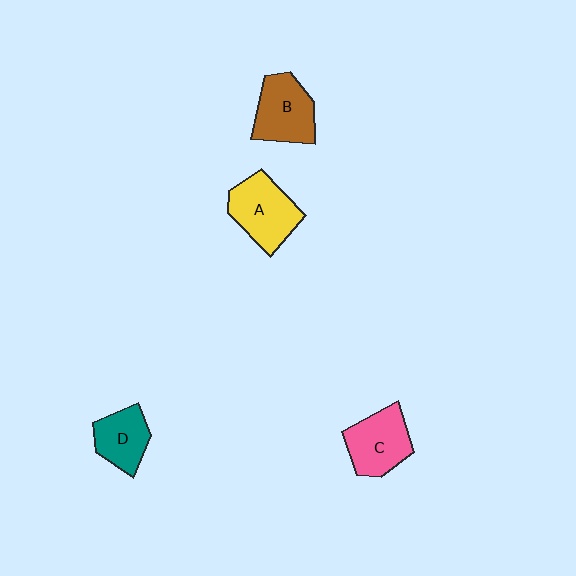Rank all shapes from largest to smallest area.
From largest to smallest: A (yellow), B (brown), C (pink), D (teal).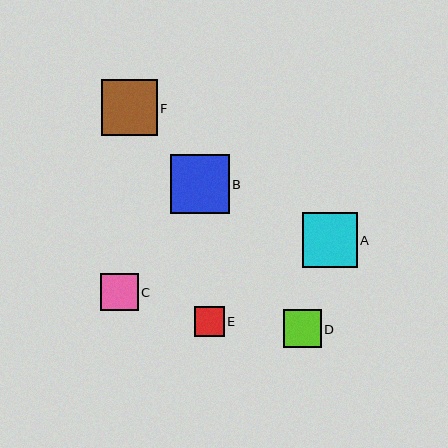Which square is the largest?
Square B is the largest with a size of approximately 59 pixels.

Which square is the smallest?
Square E is the smallest with a size of approximately 30 pixels.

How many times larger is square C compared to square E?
Square C is approximately 1.3 times the size of square E.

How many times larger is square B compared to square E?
Square B is approximately 2.0 times the size of square E.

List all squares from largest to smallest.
From largest to smallest: B, F, A, C, D, E.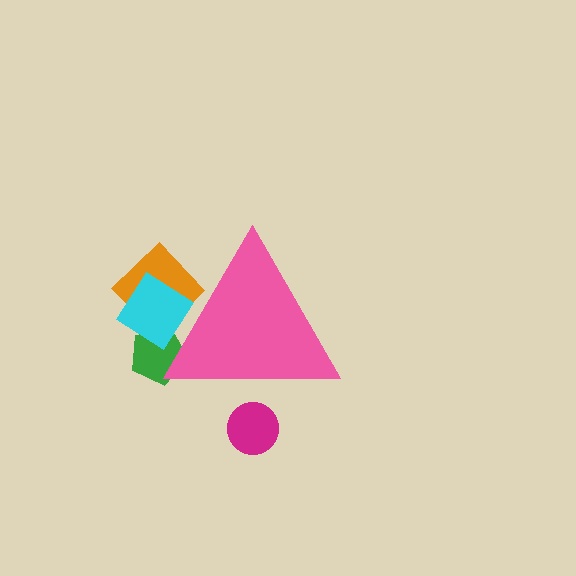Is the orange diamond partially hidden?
Yes, the orange diamond is partially hidden behind the pink triangle.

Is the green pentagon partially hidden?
Yes, the green pentagon is partially hidden behind the pink triangle.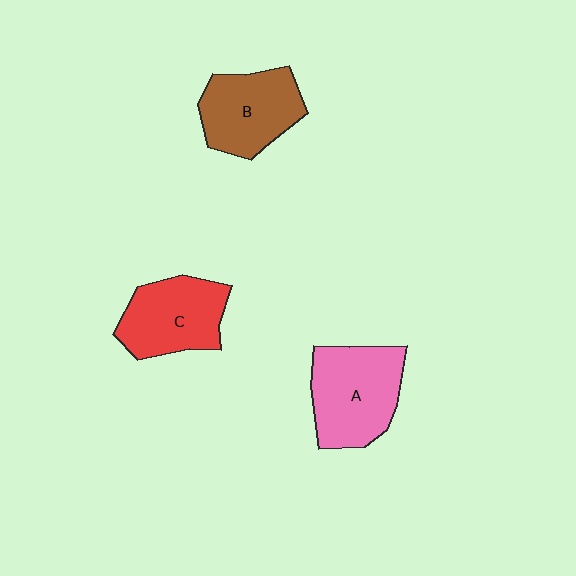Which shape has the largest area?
Shape A (pink).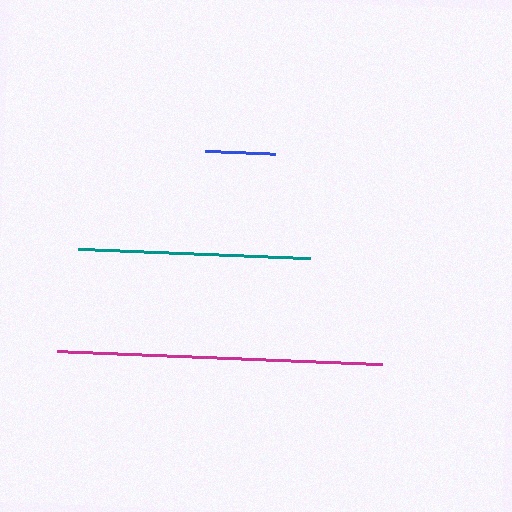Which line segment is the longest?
The magenta line is the longest at approximately 326 pixels.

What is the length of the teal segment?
The teal segment is approximately 232 pixels long.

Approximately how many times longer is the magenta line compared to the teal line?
The magenta line is approximately 1.4 times the length of the teal line.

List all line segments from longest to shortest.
From longest to shortest: magenta, teal, blue.